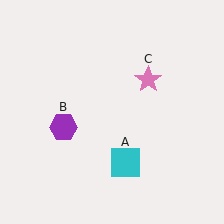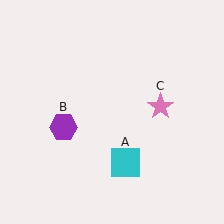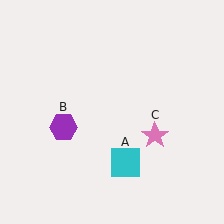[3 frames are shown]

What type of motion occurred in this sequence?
The pink star (object C) rotated clockwise around the center of the scene.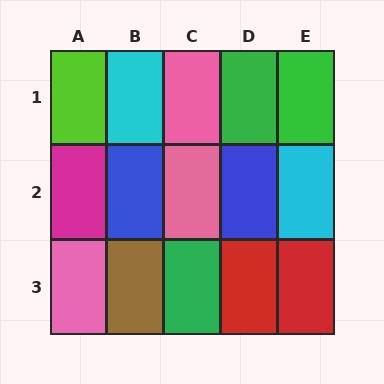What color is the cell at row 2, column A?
Magenta.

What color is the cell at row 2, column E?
Cyan.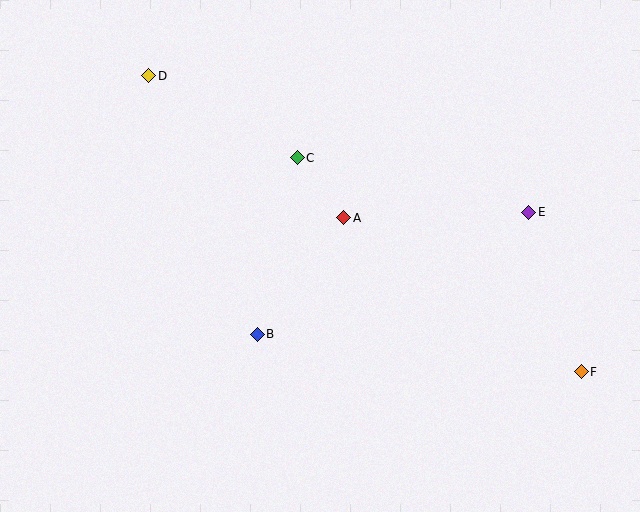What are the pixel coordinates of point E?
Point E is at (529, 212).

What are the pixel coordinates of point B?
Point B is at (257, 334).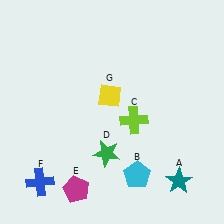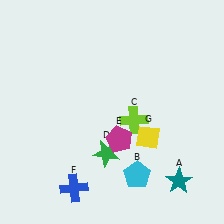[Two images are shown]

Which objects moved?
The objects that moved are: the magenta pentagon (E), the blue cross (F), the yellow diamond (G).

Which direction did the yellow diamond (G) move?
The yellow diamond (G) moved down.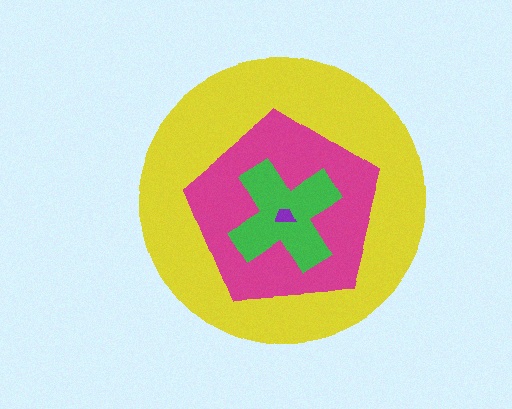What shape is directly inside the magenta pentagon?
The green cross.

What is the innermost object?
The purple trapezoid.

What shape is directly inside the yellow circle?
The magenta pentagon.